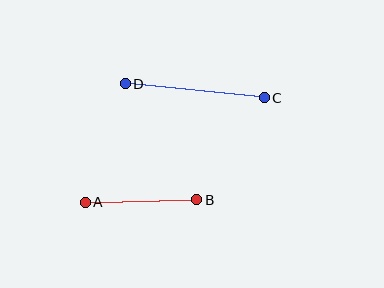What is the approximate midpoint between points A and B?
The midpoint is at approximately (141, 201) pixels.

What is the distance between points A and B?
The distance is approximately 111 pixels.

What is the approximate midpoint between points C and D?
The midpoint is at approximately (195, 91) pixels.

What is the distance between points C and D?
The distance is approximately 140 pixels.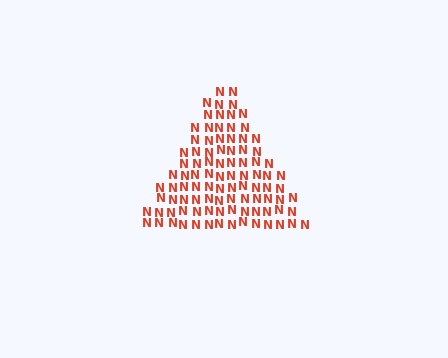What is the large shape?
The large shape is a triangle.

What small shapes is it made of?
It is made of small letter N's.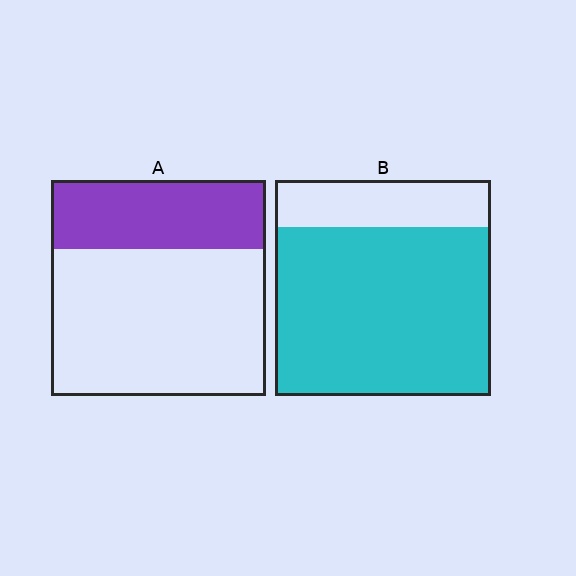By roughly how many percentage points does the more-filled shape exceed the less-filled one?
By roughly 45 percentage points (B over A).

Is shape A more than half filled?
No.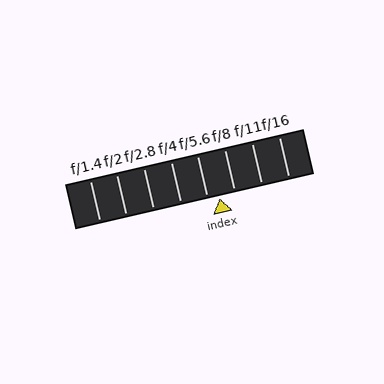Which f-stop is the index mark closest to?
The index mark is closest to f/5.6.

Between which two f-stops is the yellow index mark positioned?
The index mark is between f/5.6 and f/8.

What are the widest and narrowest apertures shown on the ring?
The widest aperture shown is f/1.4 and the narrowest is f/16.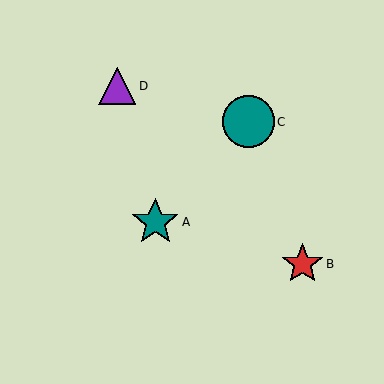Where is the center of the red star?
The center of the red star is at (303, 264).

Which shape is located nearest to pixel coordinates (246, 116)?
The teal circle (labeled C) at (248, 122) is nearest to that location.